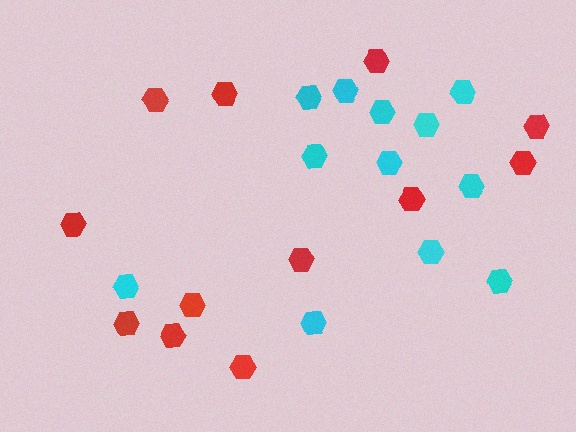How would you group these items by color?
There are 2 groups: one group of red hexagons (12) and one group of cyan hexagons (12).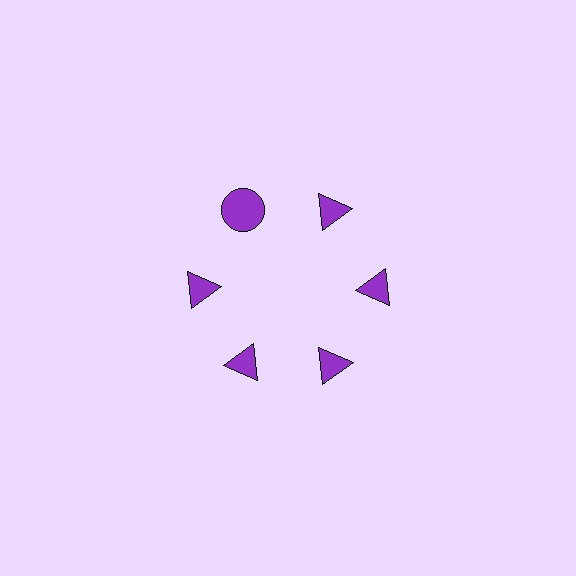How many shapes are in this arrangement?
There are 6 shapes arranged in a ring pattern.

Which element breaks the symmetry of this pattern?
The purple circle at roughly the 11 o'clock position breaks the symmetry. All other shapes are purple triangles.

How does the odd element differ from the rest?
It has a different shape: circle instead of triangle.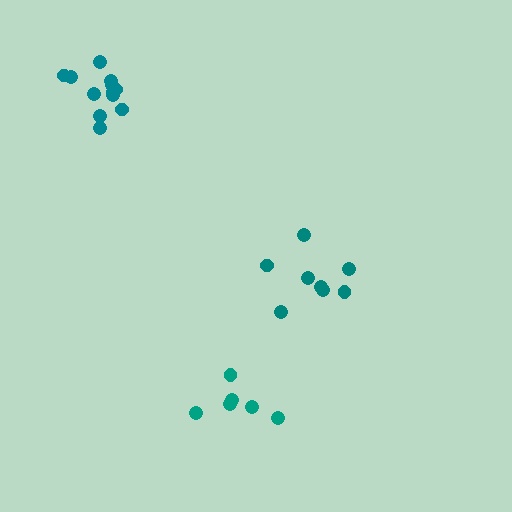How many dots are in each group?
Group 1: 8 dots, Group 2: 6 dots, Group 3: 12 dots (26 total).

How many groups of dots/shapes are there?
There are 3 groups.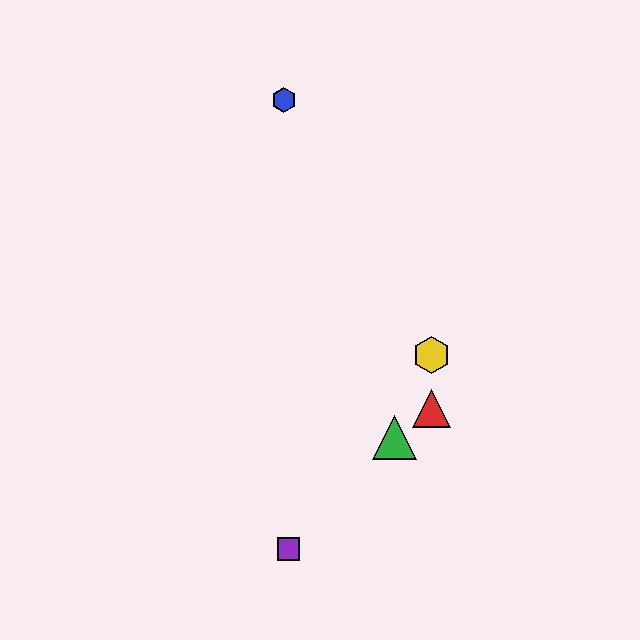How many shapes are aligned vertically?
2 shapes (the red triangle, the yellow hexagon) are aligned vertically.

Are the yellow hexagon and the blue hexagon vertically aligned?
No, the yellow hexagon is at x≈431 and the blue hexagon is at x≈284.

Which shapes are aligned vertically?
The red triangle, the yellow hexagon are aligned vertically.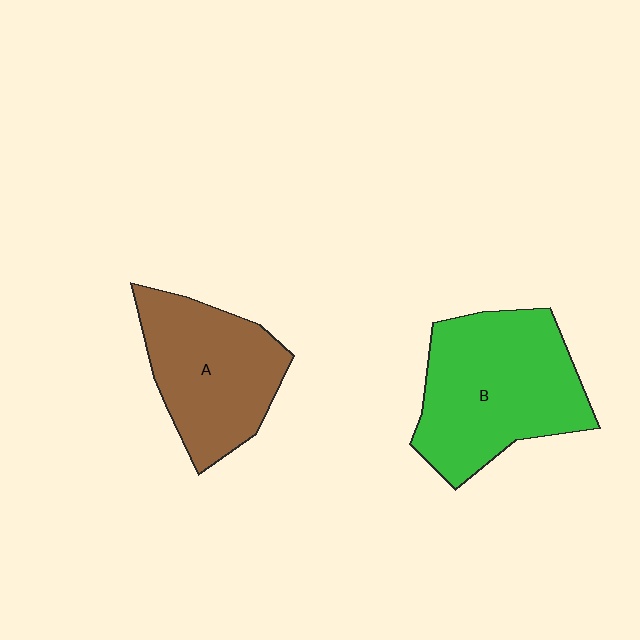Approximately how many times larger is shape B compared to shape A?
Approximately 1.3 times.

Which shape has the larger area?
Shape B (green).